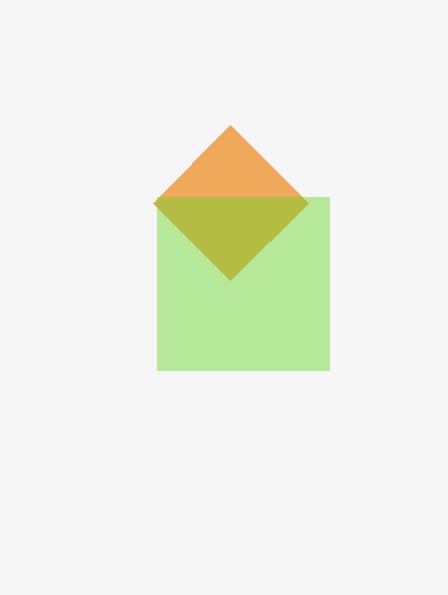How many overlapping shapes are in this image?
There are 2 overlapping shapes in the image.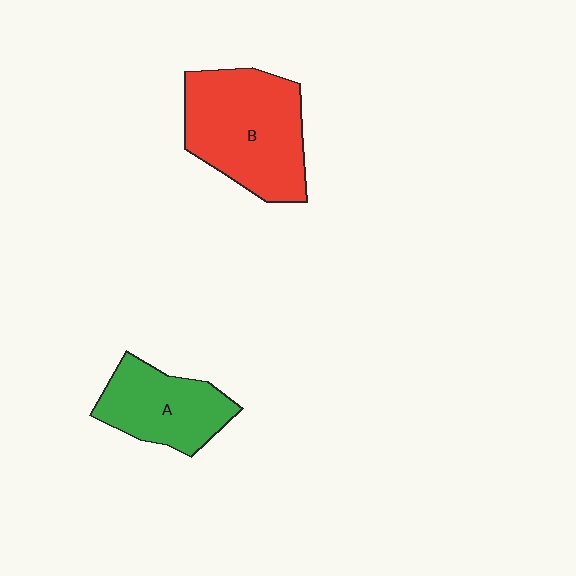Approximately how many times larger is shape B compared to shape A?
Approximately 1.5 times.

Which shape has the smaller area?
Shape A (green).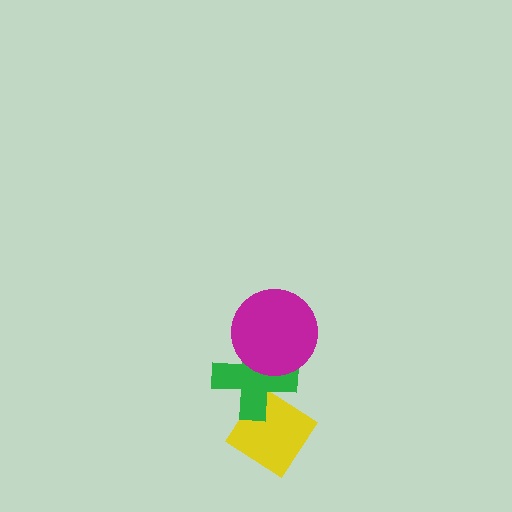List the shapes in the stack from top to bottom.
From top to bottom: the magenta circle, the green cross, the yellow diamond.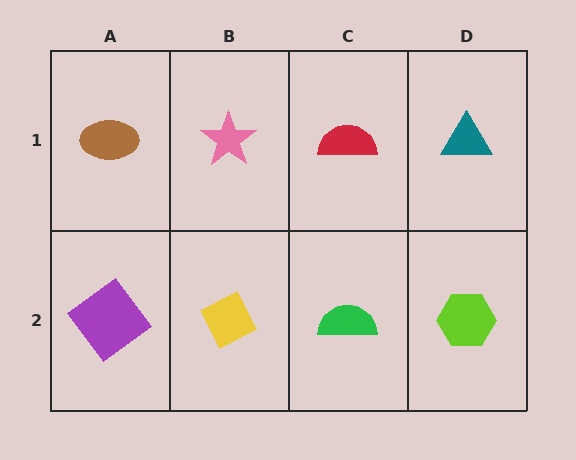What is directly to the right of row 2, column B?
A green semicircle.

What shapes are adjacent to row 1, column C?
A green semicircle (row 2, column C), a pink star (row 1, column B), a teal triangle (row 1, column D).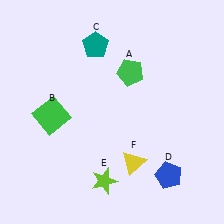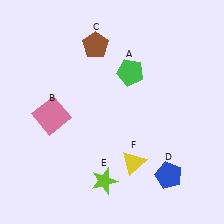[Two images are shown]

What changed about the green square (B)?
In Image 1, B is green. In Image 2, it changed to pink.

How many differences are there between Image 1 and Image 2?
There are 2 differences between the two images.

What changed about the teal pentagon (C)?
In Image 1, C is teal. In Image 2, it changed to brown.